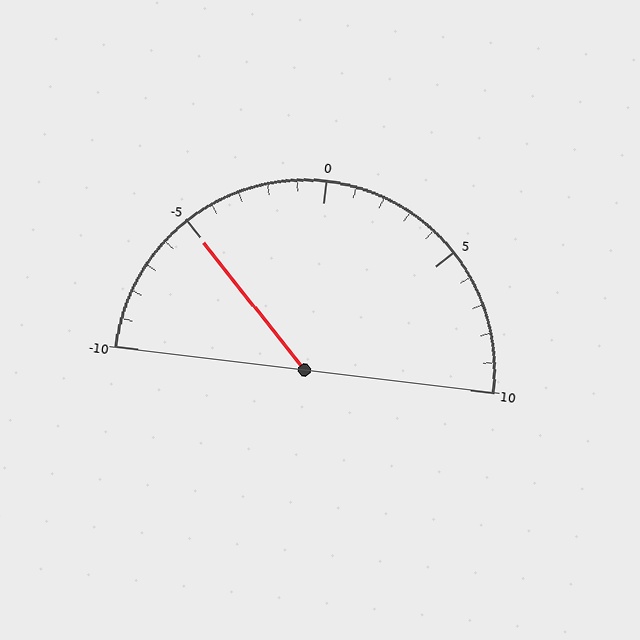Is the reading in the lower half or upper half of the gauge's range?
The reading is in the lower half of the range (-10 to 10).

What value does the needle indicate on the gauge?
The needle indicates approximately -5.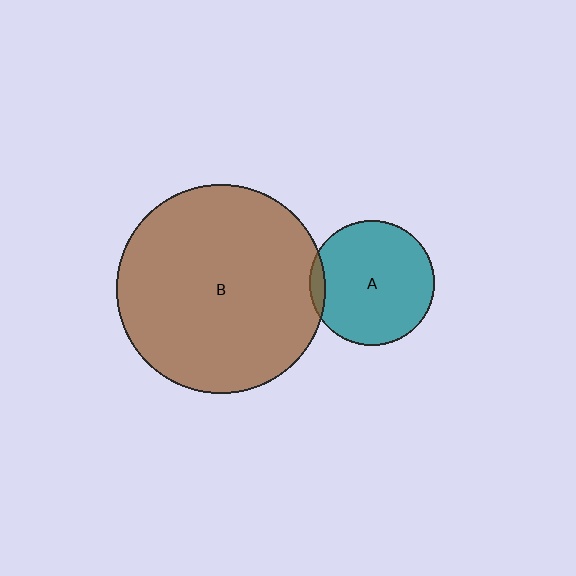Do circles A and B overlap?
Yes.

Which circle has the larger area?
Circle B (brown).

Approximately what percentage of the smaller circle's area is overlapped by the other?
Approximately 5%.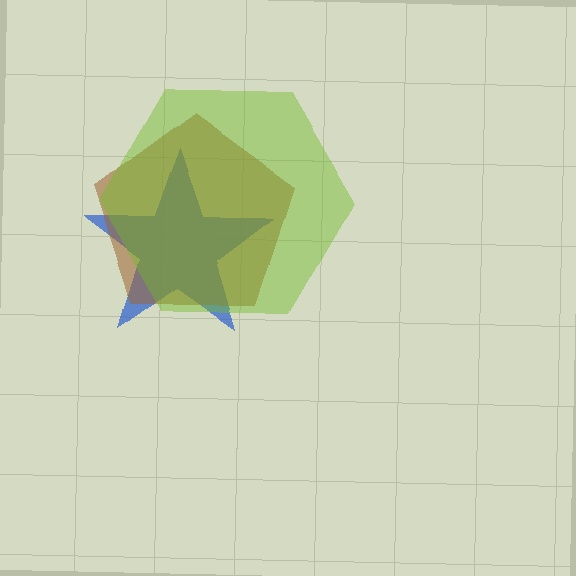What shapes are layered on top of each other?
The layered shapes are: a blue star, a brown pentagon, a lime hexagon.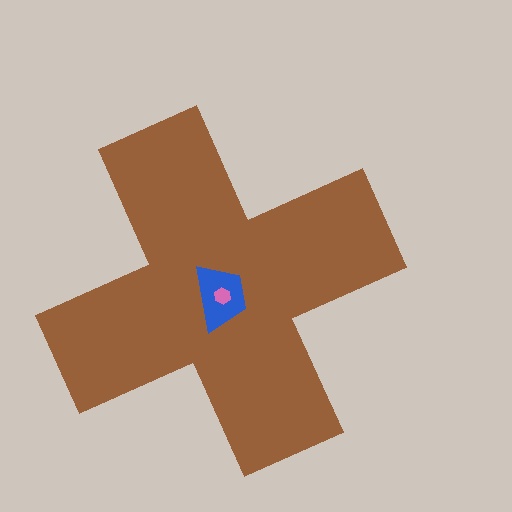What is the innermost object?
The pink hexagon.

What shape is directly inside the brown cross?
The blue trapezoid.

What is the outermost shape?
The brown cross.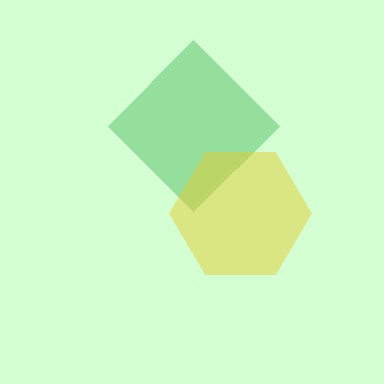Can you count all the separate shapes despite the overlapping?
Yes, there are 2 separate shapes.